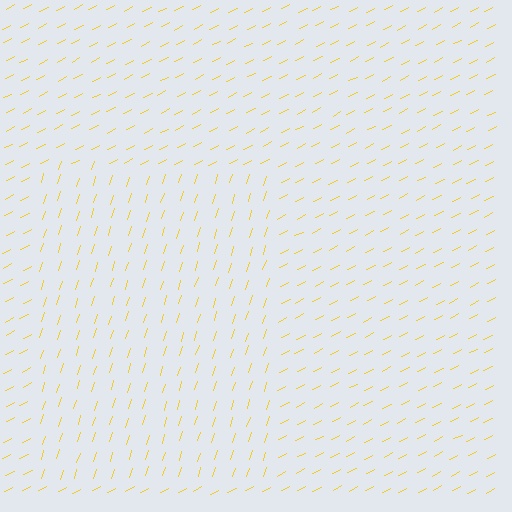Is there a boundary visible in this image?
Yes, there is a texture boundary formed by a change in line orientation.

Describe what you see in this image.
The image is filled with small yellow line segments. A rectangle region in the image has lines oriented differently from the surrounding lines, creating a visible texture boundary.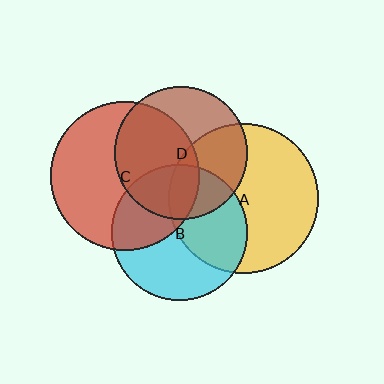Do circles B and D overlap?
Yes.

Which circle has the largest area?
Circle A (yellow).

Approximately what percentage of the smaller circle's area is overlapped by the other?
Approximately 30%.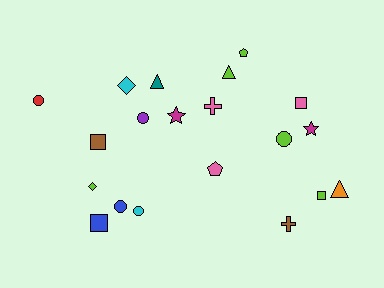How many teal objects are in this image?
There is 1 teal object.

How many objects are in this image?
There are 20 objects.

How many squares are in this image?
There are 4 squares.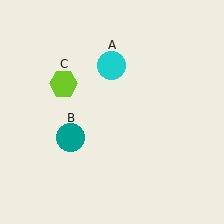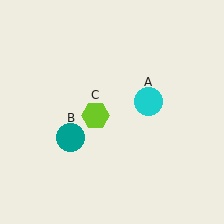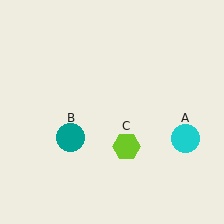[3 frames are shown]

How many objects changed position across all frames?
2 objects changed position: cyan circle (object A), lime hexagon (object C).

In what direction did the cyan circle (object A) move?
The cyan circle (object A) moved down and to the right.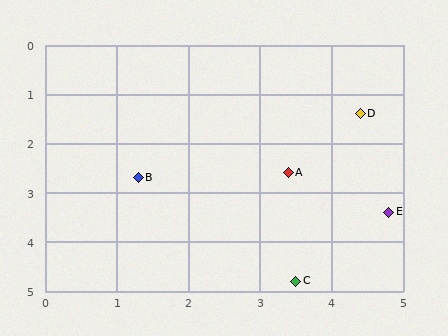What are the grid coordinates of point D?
Point D is at approximately (4.4, 1.4).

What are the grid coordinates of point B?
Point B is at approximately (1.3, 2.7).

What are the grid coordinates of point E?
Point E is at approximately (4.8, 3.4).